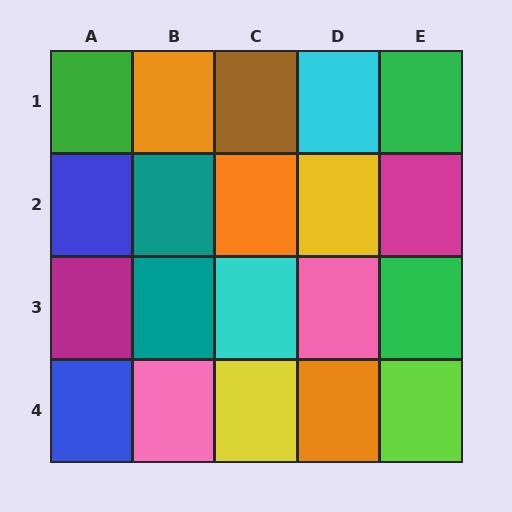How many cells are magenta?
2 cells are magenta.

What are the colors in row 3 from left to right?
Magenta, teal, cyan, pink, green.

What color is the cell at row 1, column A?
Green.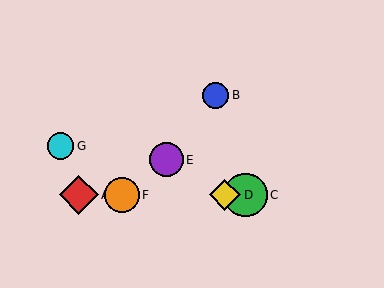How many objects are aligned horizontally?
4 objects (A, C, D, F) are aligned horizontally.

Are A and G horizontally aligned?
No, A is at y≈195 and G is at y≈146.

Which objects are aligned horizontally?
Objects A, C, D, F are aligned horizontally.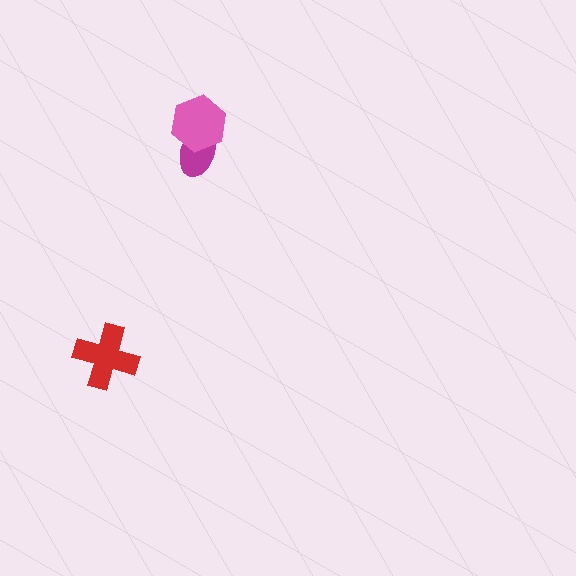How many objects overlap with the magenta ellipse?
1 object overlaps with the magenta ellipse.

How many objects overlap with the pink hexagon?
1 object overlaps with the pink hexagon.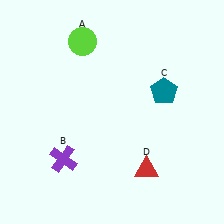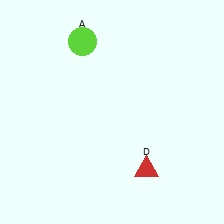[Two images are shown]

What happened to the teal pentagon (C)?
The teal pentagon (C) was removed in Image 2. It was in the top-right area of Image 1.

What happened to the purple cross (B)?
The purple cross (B) was removed in Image 2. It was in the bottom-left area of Image 1.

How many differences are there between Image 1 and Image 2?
There are 2 differences between the two images.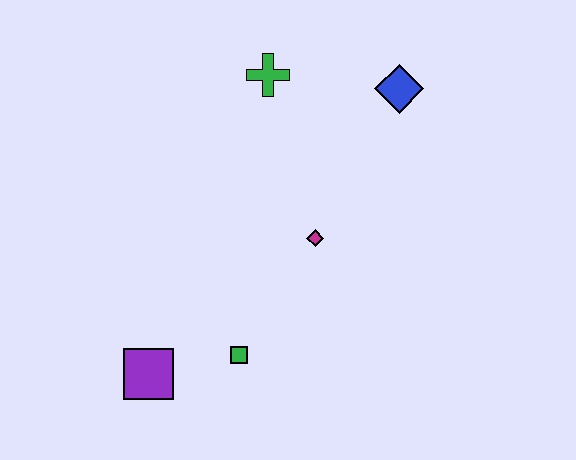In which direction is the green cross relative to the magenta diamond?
The green cross is above the magenta diamond.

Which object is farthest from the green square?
The blue diamond is farthest from the green square.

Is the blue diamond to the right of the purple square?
Yes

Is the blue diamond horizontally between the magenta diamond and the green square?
No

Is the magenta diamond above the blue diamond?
No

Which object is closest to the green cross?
The blue diamond is closest to the green cross.